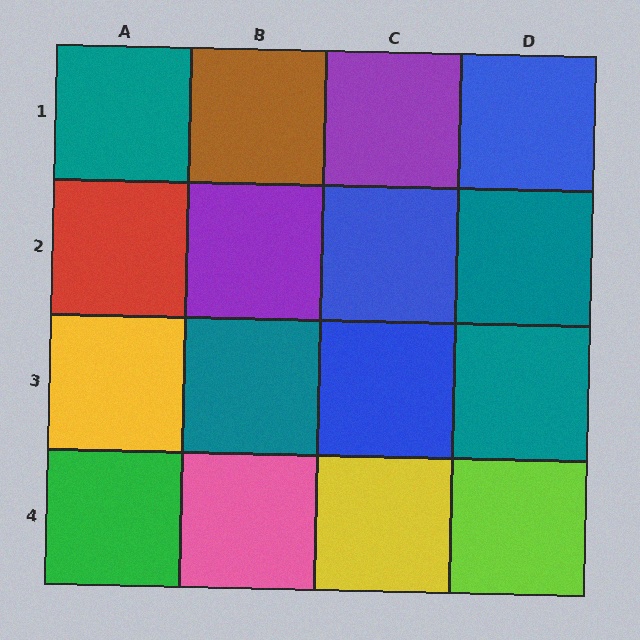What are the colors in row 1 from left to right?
Teal, brown, purple, blue.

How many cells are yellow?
2 cells are yellow.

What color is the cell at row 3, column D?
Teal.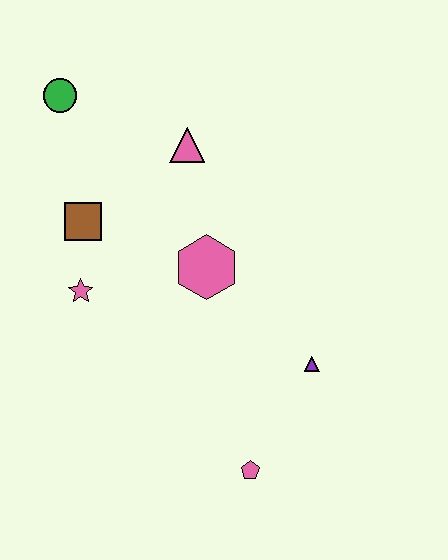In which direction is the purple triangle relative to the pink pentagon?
The purple triangle is above the pink pentagon.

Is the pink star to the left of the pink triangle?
Yes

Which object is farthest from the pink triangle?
The pink pentagon is farthest from the pink triangle.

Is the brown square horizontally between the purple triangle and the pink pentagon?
No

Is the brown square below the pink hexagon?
No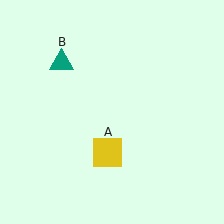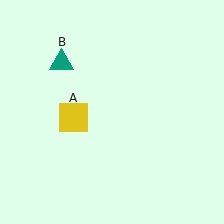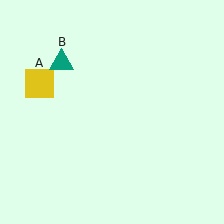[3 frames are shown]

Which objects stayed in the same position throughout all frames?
Teal triangle (object B) remained stationary.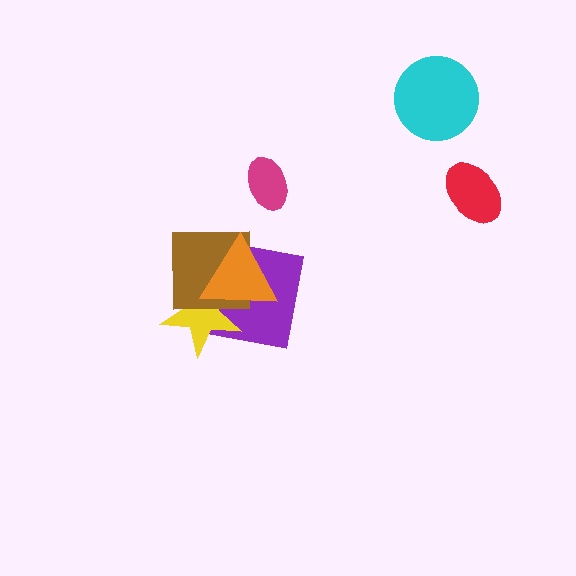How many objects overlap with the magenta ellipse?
0 objects overlap with the magenta ellipse.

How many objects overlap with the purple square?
3 objects overlap with the purple square.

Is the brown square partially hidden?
Yes, it is partially covered by another shape.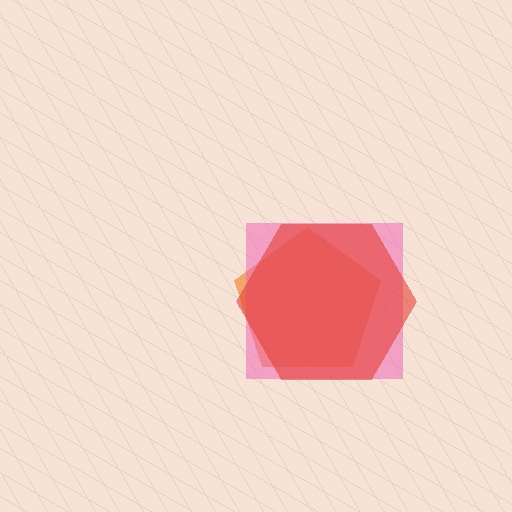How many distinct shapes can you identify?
There are 3 distinct shapes: an orange pentagon, a pink square, a red hexagon.